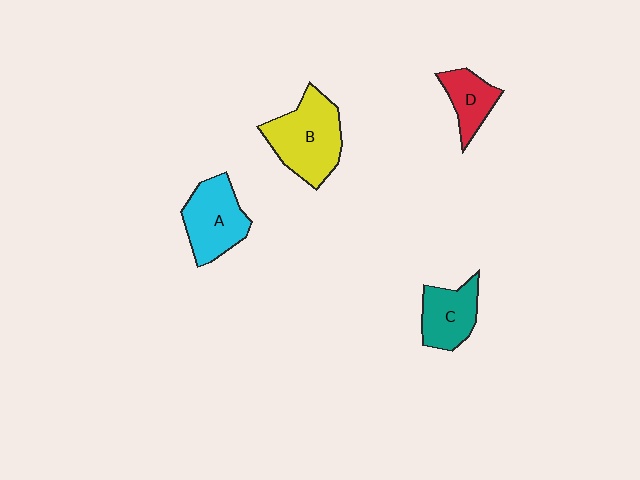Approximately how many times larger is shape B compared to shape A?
Approximately 1.2 times.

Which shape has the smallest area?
Shape D (red).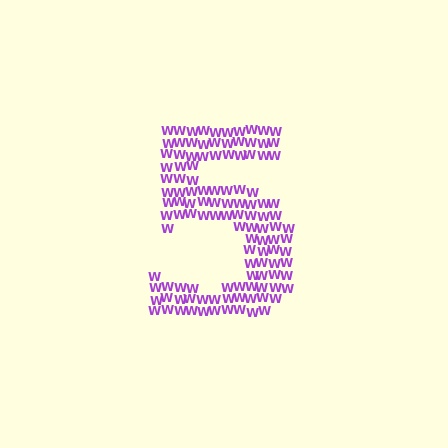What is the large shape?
The large shape is the digit 5.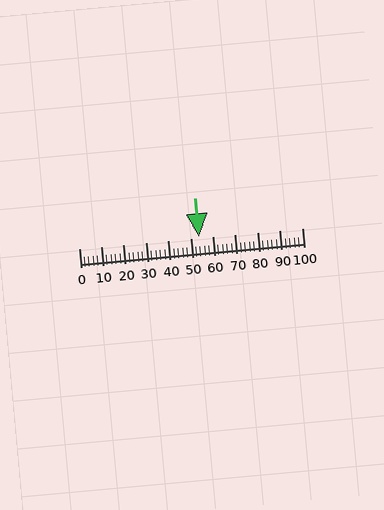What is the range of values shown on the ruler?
The ruler shows values from 0 to 100.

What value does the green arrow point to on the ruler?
The green arrow points to approximately 54.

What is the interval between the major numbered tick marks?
The major tick marks are spaced 10 units apart.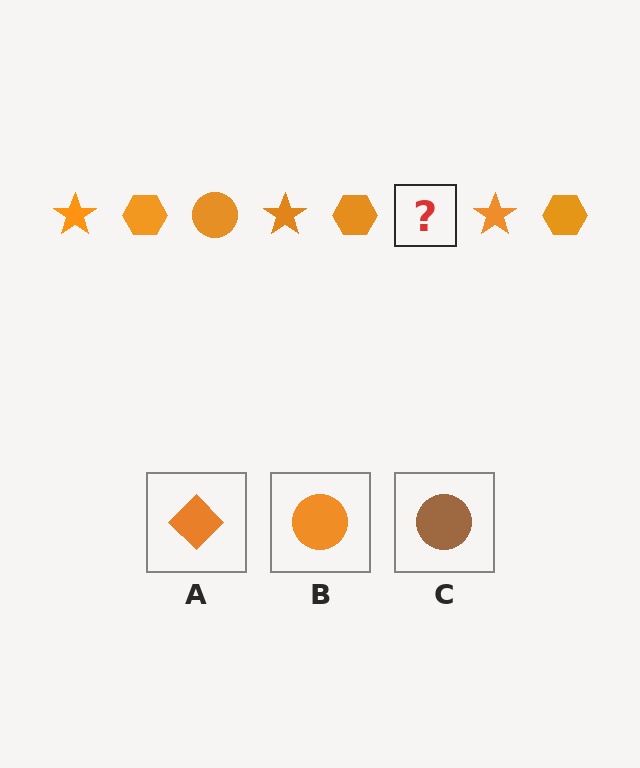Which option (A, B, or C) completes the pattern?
B.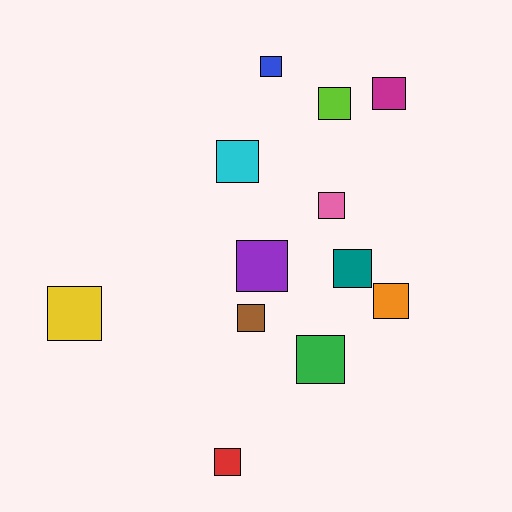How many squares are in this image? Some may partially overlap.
There are 12 squares.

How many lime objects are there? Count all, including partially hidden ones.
There is 1 lime object.